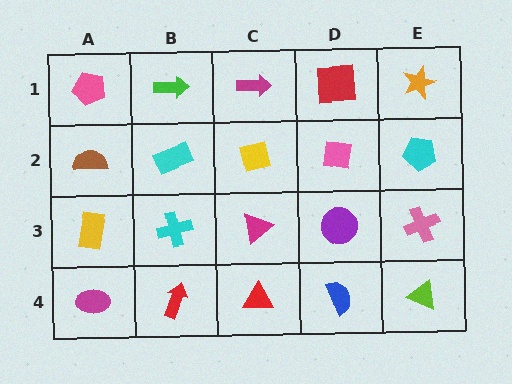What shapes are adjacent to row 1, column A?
A brown semicircle (row 2, column A), a green arrow (row 1, column B).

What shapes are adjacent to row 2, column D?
A red square (row 1, column D), a purple circle (row 3, column D), a yellow square (row 2, column C), a cyan pentagon (row 2, column E).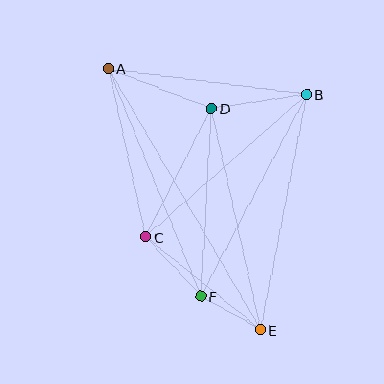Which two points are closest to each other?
Points E and F are closest to each other.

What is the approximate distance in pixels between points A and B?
The distance between A and B is approximately 200 pixels.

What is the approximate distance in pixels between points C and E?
The distance between C and E is approximately 148 pixels.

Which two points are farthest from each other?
Points A and E are farthest from each other.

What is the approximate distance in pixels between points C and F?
The distance between C and F is approximately 81 pixels.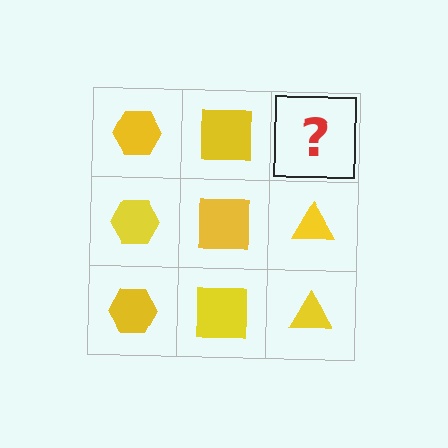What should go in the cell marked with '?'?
The missing cell should contain a yellow triangle.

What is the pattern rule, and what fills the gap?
The rule is that each column has a consistent shape. The gap should be filled with a yellow triangle.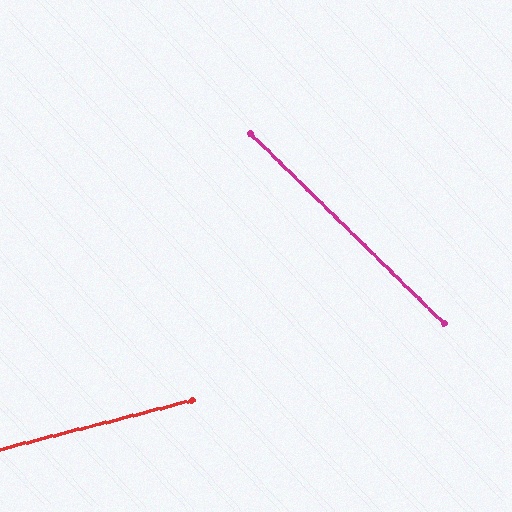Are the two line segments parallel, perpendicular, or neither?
Neither parallel nor perpendicular — they differ by about 59°.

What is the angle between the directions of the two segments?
Approximately 59 degrees.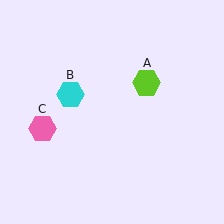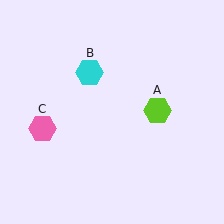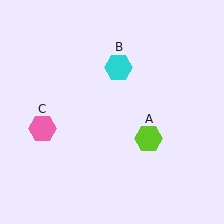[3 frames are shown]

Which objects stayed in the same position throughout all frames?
Pink hexagon (object C) remained stationary.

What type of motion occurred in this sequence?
The lime hexagon (object A), cyan hexagon (object B) rotated clockwise around the center of the scene.